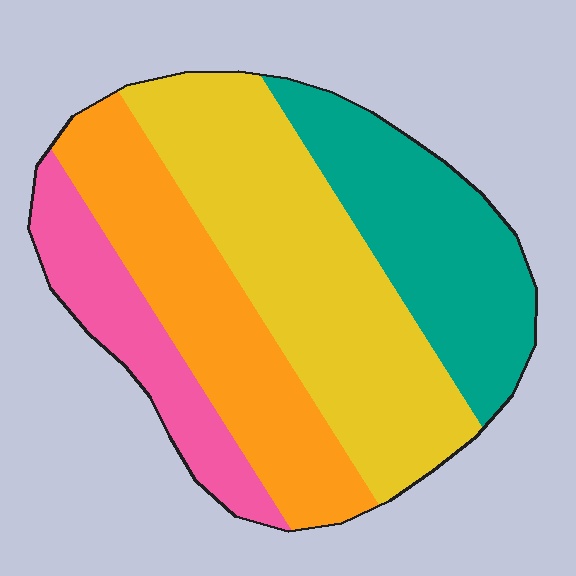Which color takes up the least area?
Pink, at roughly 15%.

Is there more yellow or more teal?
Yellow.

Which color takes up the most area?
Yellow, at roughly 35%.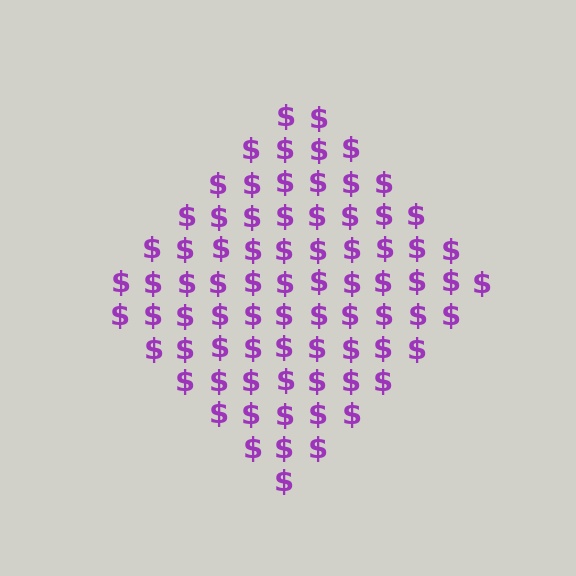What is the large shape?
The large shape is a diamond.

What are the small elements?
The small elements are dollar signs.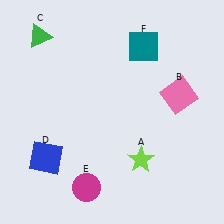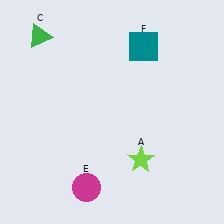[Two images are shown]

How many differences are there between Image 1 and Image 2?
There are 2 differences between the two images.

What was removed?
The pink square (B), the blue square (D) were removed in Image 2.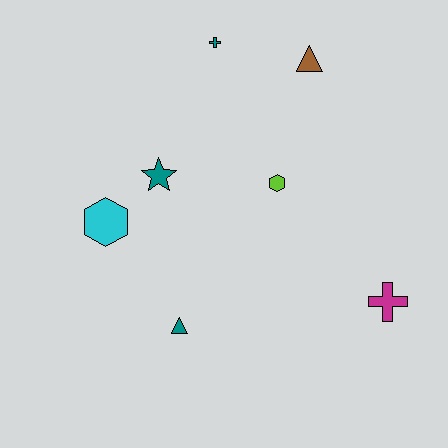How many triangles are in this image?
There are 2 triangles.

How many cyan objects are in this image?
There is 1 cyan object.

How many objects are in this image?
There are 7 objects.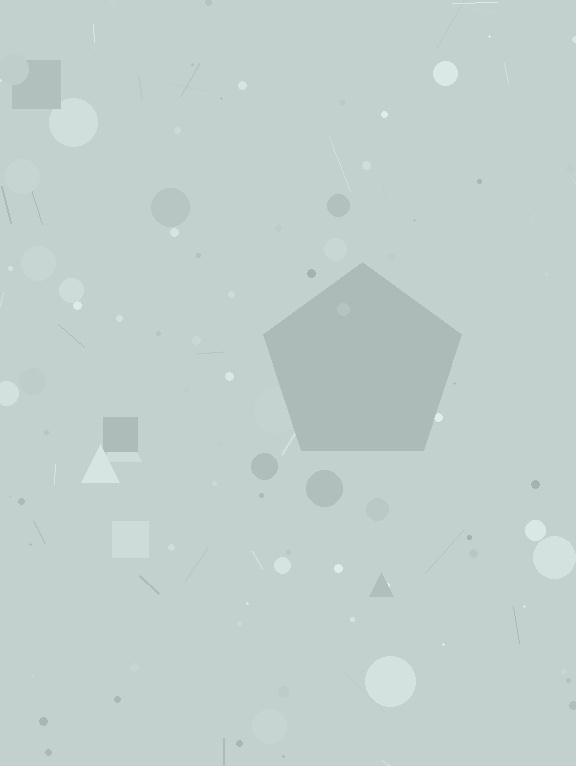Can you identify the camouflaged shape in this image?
The camouflaged shape is a pentagon.